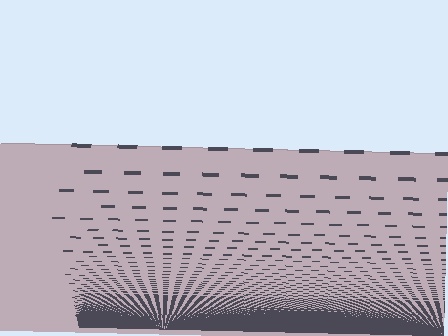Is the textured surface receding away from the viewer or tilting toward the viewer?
The surface appears to tilt toward the viewer. Texture elements get larger and sparser toward the top.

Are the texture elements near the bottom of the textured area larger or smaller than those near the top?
Smaller. The gradient is inverted — elements near the bottom are smaller and denser.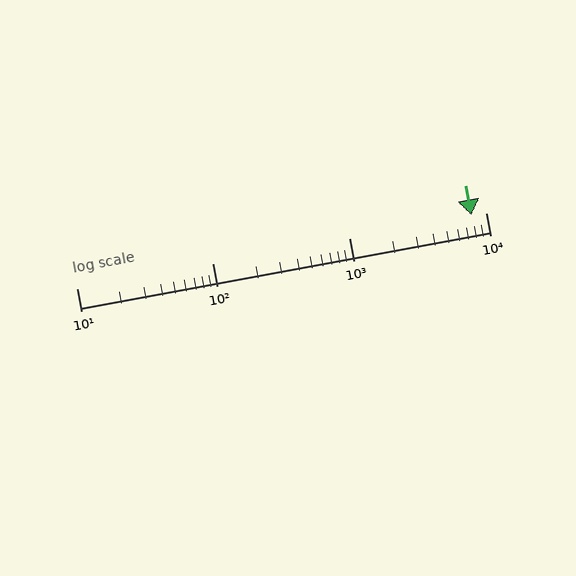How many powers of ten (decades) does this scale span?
The scale spans 3 decades, from 10 to 10000.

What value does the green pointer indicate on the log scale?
The pointer indicates approximately 7900.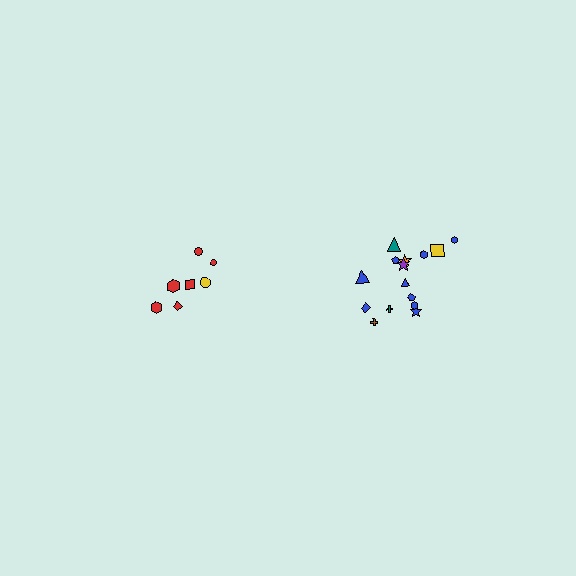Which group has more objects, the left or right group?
The right group.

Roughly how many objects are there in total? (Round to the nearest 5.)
Roughly 20 objects in total.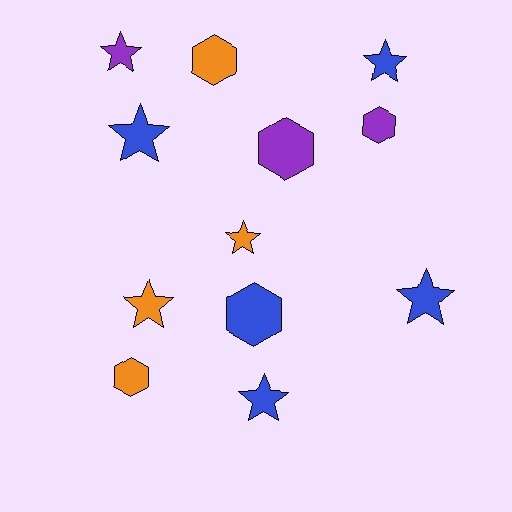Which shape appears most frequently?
Star, with 7 objects.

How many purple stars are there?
There is 1 purple star.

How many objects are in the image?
There are 12 objects.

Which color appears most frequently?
Blue, with 5 objects.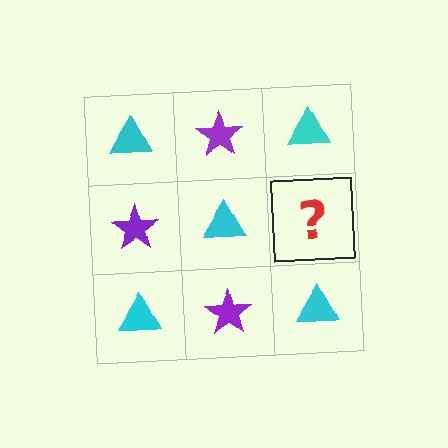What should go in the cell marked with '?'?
The missing cell should contain a purple star.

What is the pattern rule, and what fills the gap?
The rule is that it alternates cyan triangle and purple star in a checkerboard pattern. The gap should be filled with a purple star.